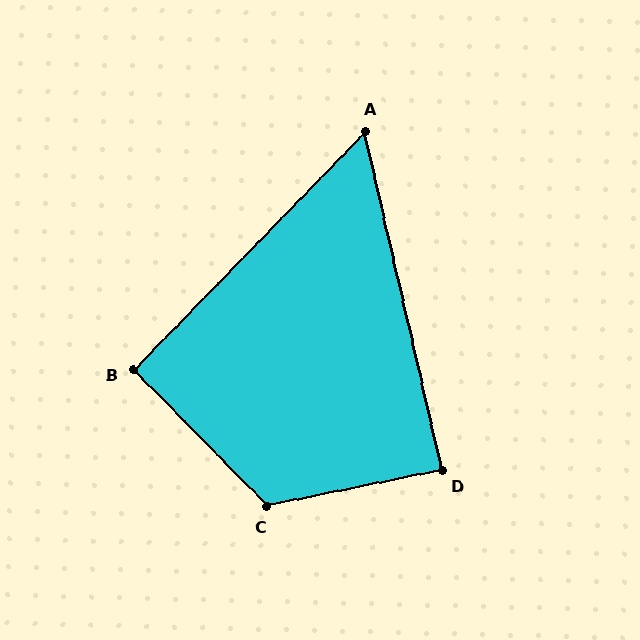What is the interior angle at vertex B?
Approximately 91 degrees (approximately right).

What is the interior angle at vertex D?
Approximately 89 degrees (approximately right).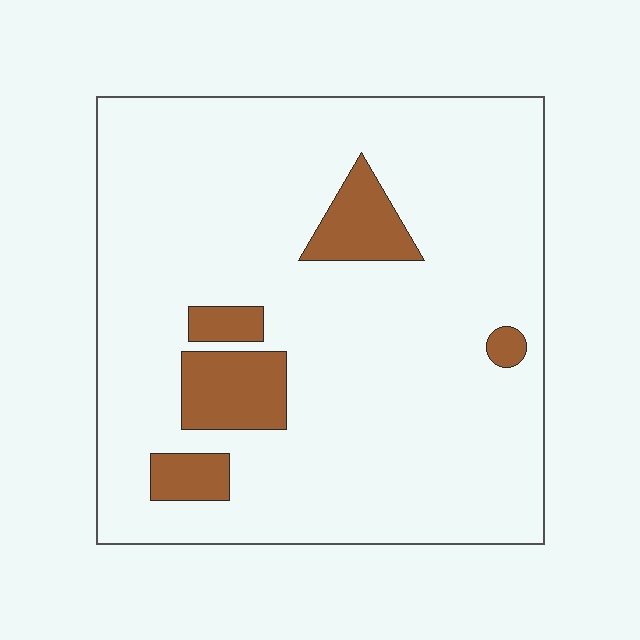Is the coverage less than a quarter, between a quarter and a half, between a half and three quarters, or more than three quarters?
Less than a quarter.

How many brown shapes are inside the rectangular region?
5.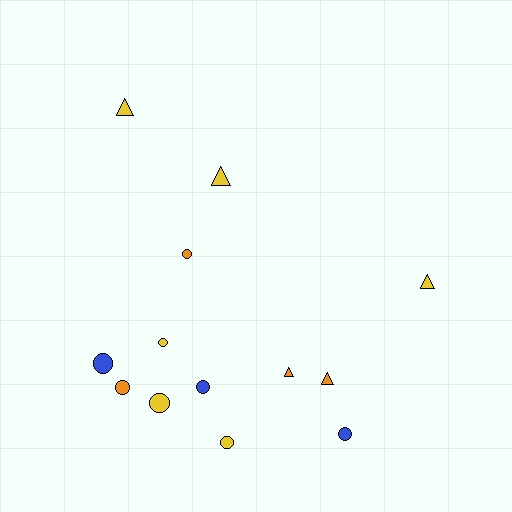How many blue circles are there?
There are 3 blue circles.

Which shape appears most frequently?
Circle, with 8 objects.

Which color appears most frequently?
Yellow, with 6 objects.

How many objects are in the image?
There are 13 objects.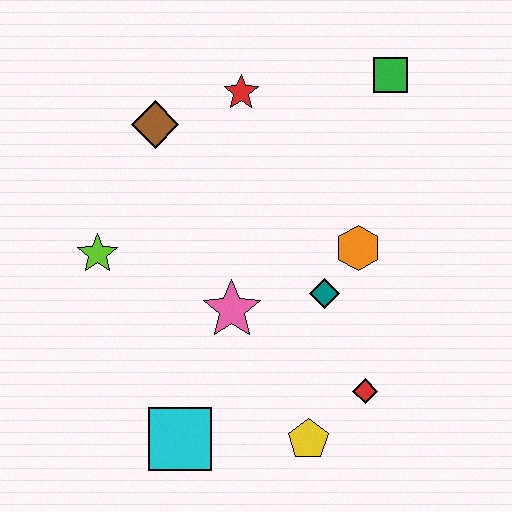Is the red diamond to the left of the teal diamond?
No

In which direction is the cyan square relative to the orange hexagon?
The cyan square is below the orange hexagon.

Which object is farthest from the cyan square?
The green square is farthest from the cyan square.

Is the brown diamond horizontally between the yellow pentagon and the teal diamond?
No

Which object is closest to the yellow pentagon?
The red diamond is closest to the yellow pentagon.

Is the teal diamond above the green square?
No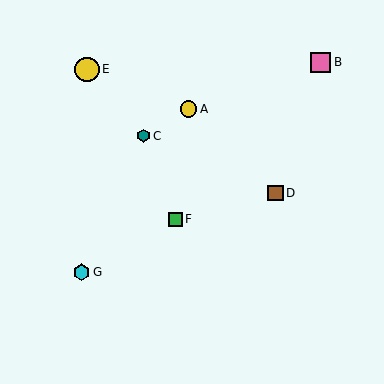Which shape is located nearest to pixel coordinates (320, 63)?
The pink square (labeled B) at (321, 62) is nearest to that location.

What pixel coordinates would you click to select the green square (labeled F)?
Click at (175, 219) to select the green square F.